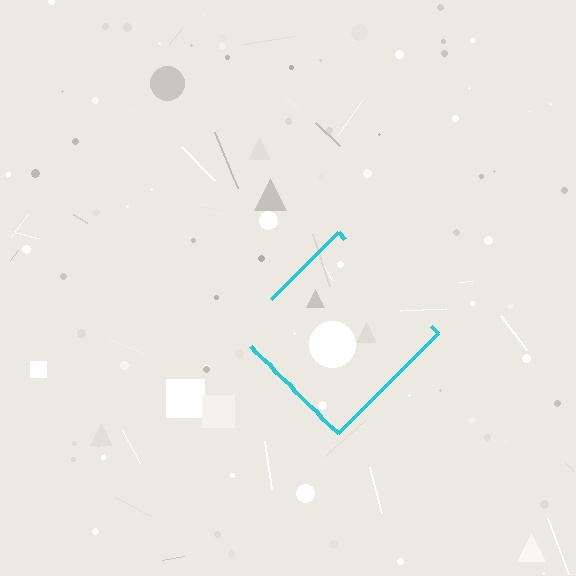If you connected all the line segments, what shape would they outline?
They would outline a diamond.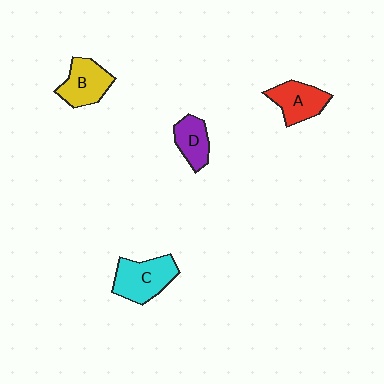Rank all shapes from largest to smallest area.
From largest to smallest: C (cyan), B (yellow), A (red), D (purple).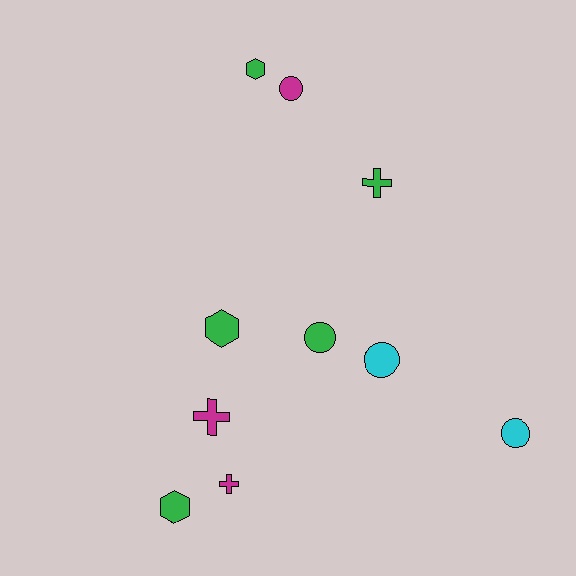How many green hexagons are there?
There are 3 green hexagons.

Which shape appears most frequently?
Circle, with 4 objects.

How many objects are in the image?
There are 10 objects.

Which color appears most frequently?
Green, with 5 objects.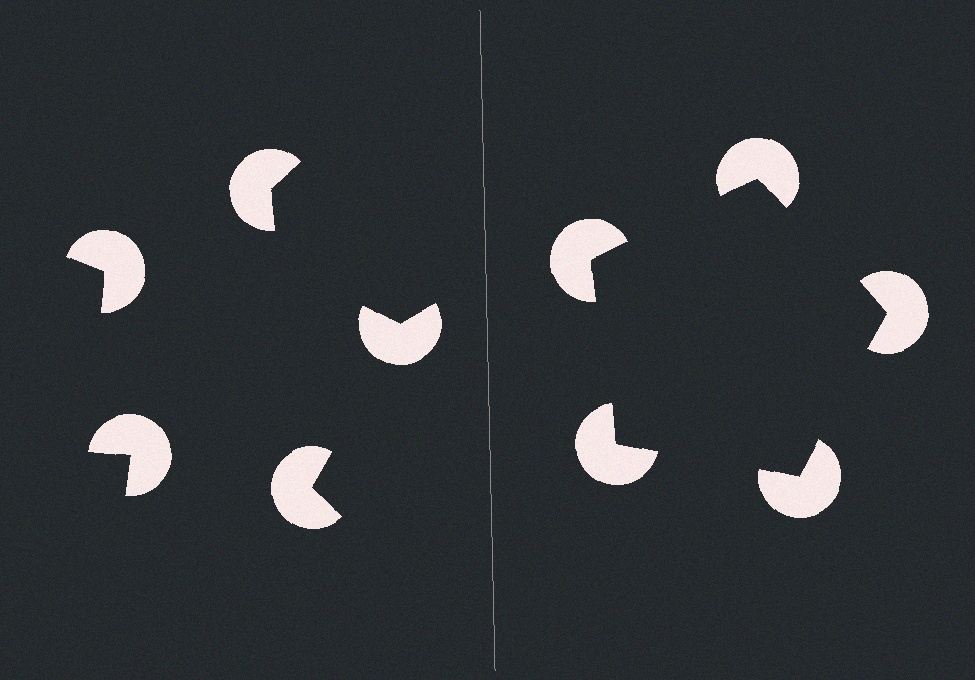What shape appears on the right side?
An illusory pentagon.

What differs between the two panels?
The pac-man discs are positioned identically on both sides; only the wedge orientations differ. On the right they align to a pentagon; on the left they are misaligned.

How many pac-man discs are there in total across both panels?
10 — 5 on each side.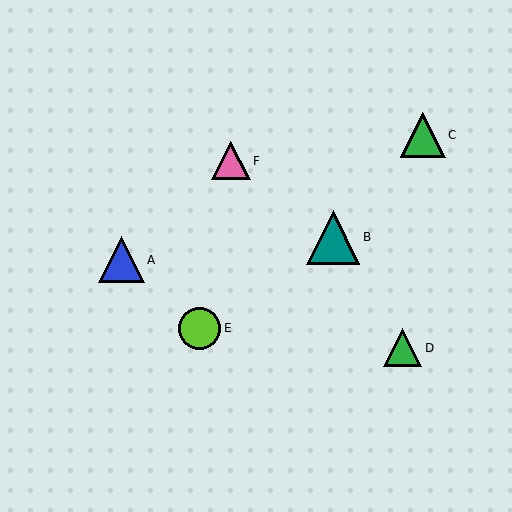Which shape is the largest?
The teal triangle (labeled B) is the largest.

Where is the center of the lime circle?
The center of the lime circle is at (200, 328).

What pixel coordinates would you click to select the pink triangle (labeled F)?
Click at (231, 161) to select the pink triangle F.